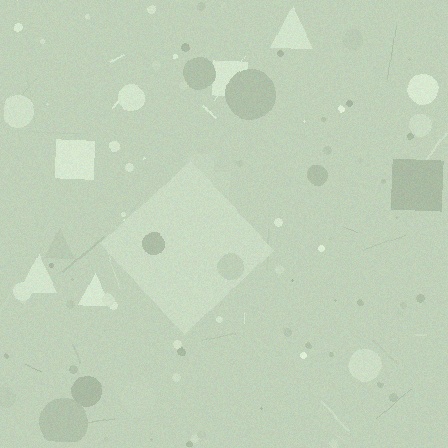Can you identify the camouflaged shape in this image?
The camouflaged shape is a diamond.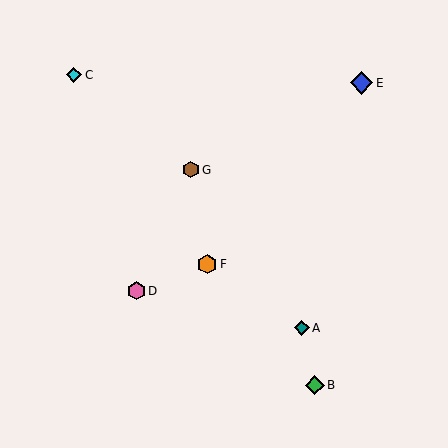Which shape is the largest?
The blue diamond (labeled E) is the largest.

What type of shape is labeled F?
Shape F is an orange hexagon.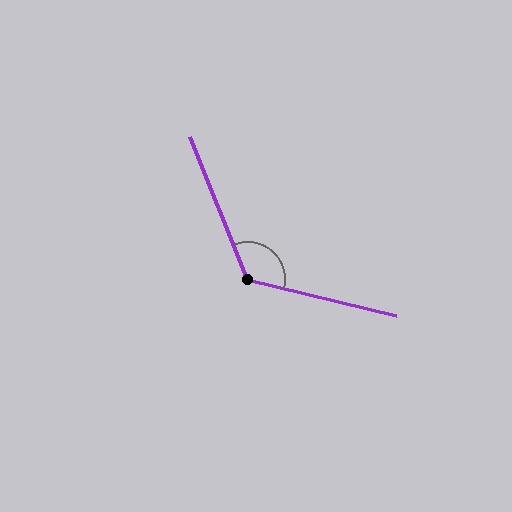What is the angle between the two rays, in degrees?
Approximately 126 degrees.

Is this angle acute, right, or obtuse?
It is obtuse.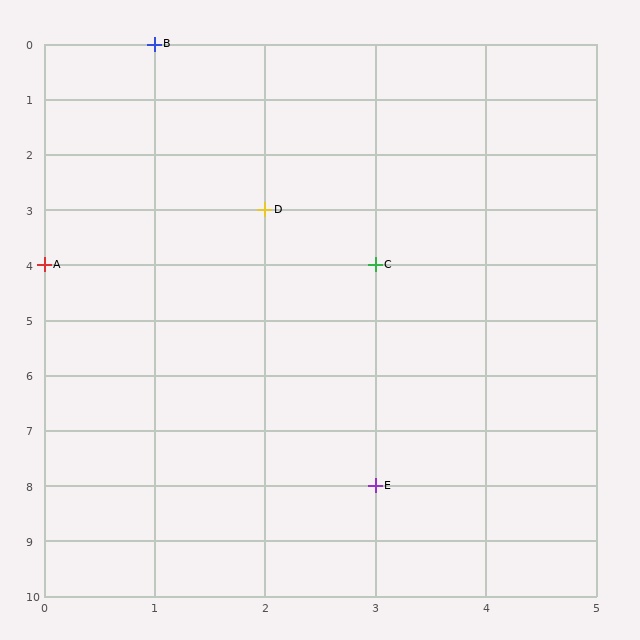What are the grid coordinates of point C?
Point C is at grid coordinates (3, 4).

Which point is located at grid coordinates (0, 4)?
Point A is at (0, 4).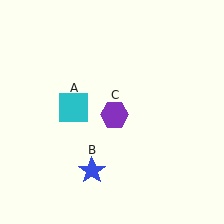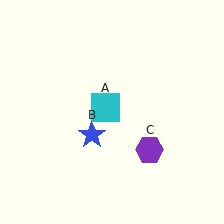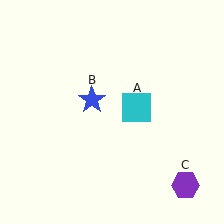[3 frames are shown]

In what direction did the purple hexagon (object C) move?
The purple hexagon (object C) moved down and to the right.